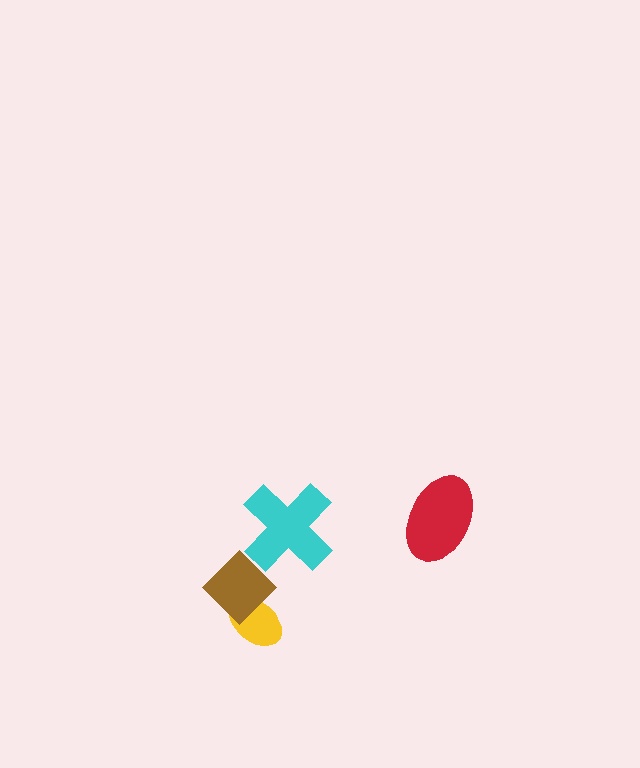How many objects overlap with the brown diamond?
1 object overlaps with the brown diamond.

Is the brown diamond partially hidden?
No, no other shape covers it.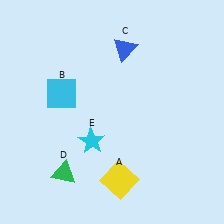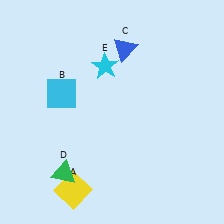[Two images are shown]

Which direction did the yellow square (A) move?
The yellow square (A) moved left.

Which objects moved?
The objects that moved are: the yellow square (A), the cyan star (E).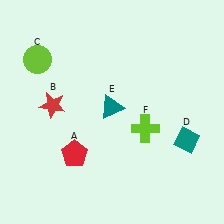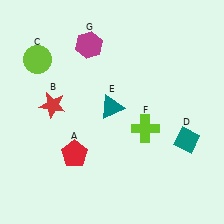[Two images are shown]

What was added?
A magenta hexagon (G) was added in Image 2.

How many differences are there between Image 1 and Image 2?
There is 1 difference between the two images.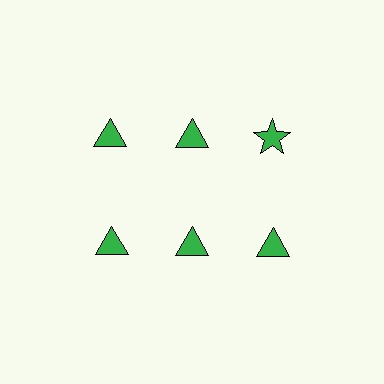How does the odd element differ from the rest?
It has a different shape: star instead of triangle.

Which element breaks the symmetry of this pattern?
The green star in the top row, center column breaks the symmetry. All other shapes are green triangles.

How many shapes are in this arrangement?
There are 6 shapes arranged in a grid pattern.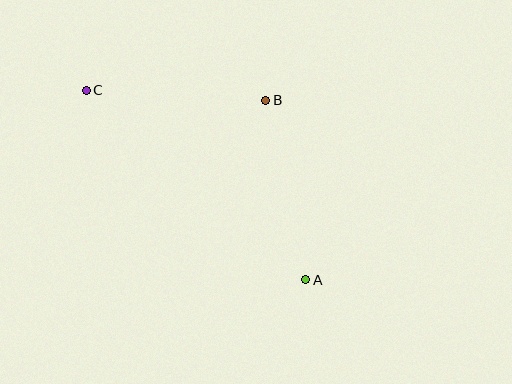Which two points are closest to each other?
Points B and C are closest to each other.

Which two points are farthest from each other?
Points A and C are farthest from each other.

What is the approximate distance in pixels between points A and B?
The distance between A and B is approximately 184 pixels.